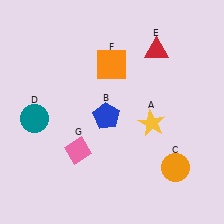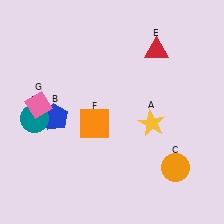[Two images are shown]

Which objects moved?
The objects that moved are: the blue pentagon (B), the orange square (F), the pink diamond (G).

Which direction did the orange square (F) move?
The orange square (F) moved down.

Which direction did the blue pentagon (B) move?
The blue pentagon (B) moved left.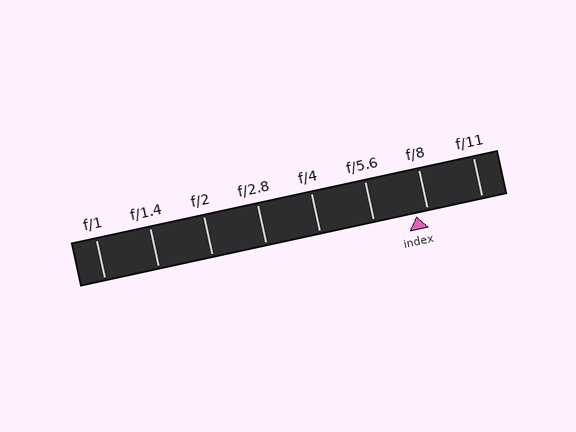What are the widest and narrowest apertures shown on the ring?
The widest aperture shown is f/1 and the narrowest is f/11.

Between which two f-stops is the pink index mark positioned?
The index mark is between f/5.6 and f/8.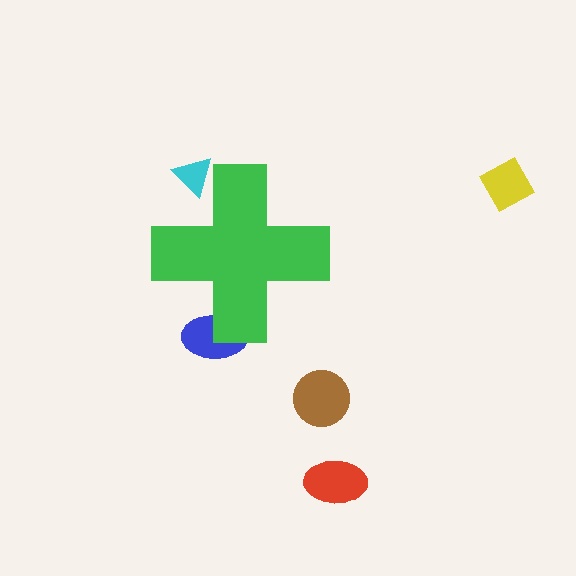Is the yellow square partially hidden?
No, the yellow square is fully visible.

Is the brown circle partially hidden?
No, the brown circle is fully visible.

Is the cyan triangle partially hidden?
Yes, the cyan triangle is partially hidden behind the green cross.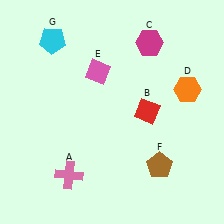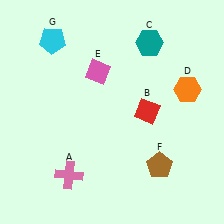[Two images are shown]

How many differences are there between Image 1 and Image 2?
There is 1 difference between the two images.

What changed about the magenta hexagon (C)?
In Image 1, C is magenta. In Image 2, it changed to teal.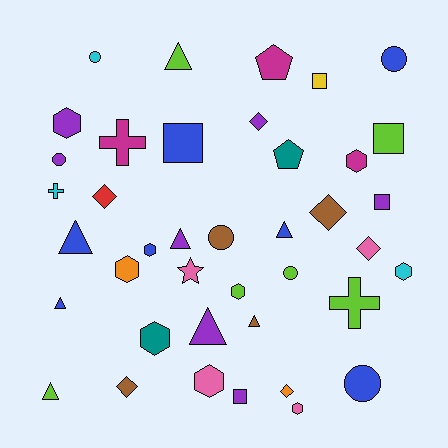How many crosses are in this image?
There are 3 crosses.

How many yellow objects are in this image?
There is 1 yellow object.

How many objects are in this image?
There are 40 objects.